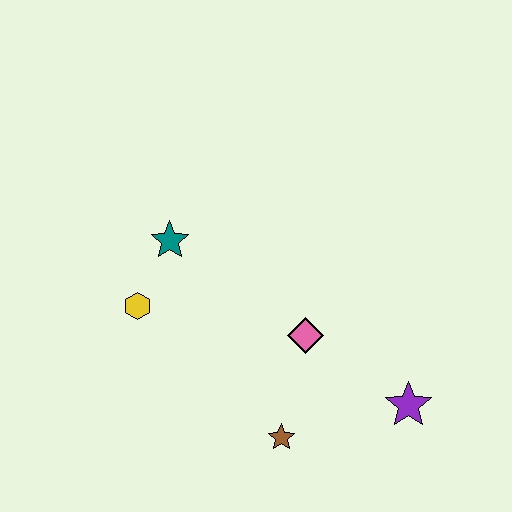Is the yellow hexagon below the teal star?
Yes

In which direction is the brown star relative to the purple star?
The brown star is to the left of the purple star.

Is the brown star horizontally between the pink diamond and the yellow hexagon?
Yes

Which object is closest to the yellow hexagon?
The teal star is closest to the yellow hexagon.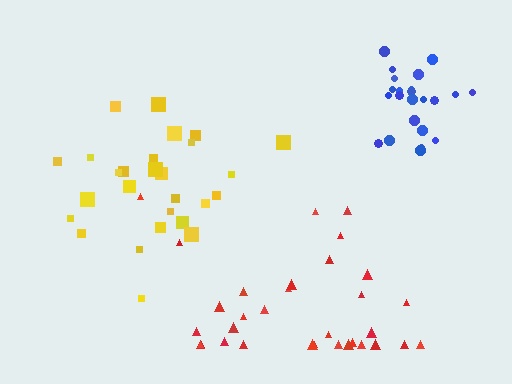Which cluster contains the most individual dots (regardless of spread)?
Red (34).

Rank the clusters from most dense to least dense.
blue, yellow, red.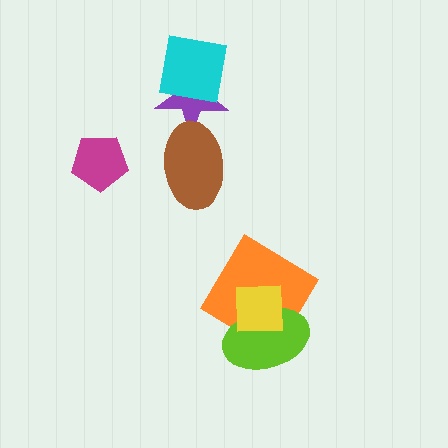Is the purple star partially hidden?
Yes, it is partially covered by another shape.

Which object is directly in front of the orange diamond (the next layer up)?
The lime ellipse is directly in front of the orange diamond.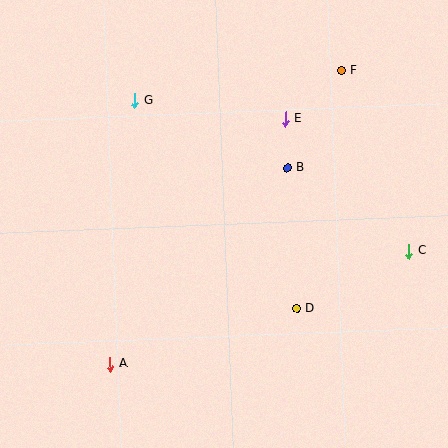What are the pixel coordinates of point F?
Point F is at (341, 70).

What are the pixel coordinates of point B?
Point B is at (287, 168).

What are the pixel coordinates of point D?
Point D is at (297, 309).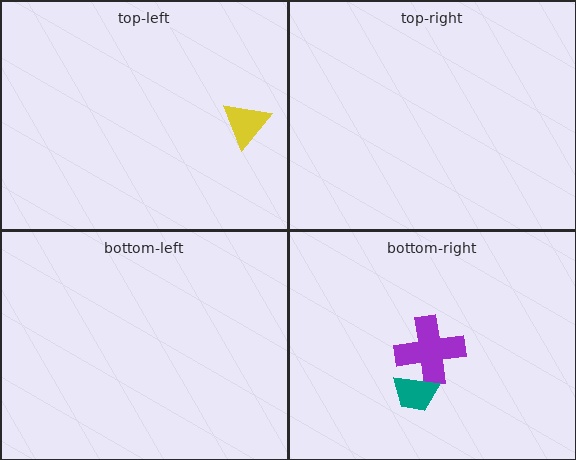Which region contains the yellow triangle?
The top-left region.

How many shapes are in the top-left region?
1.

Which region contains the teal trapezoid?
The bottom-right region.